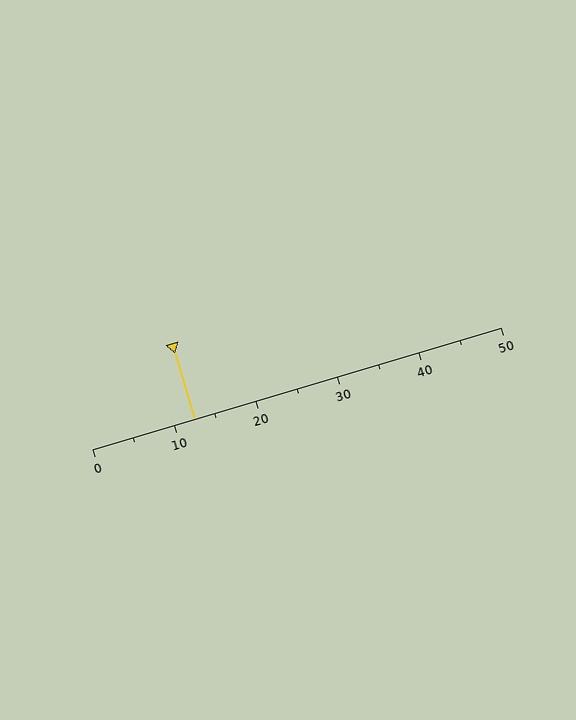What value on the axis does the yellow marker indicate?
The marker indicates approximately 12.5.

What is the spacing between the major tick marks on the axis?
The major ticks are spaced 10 apart.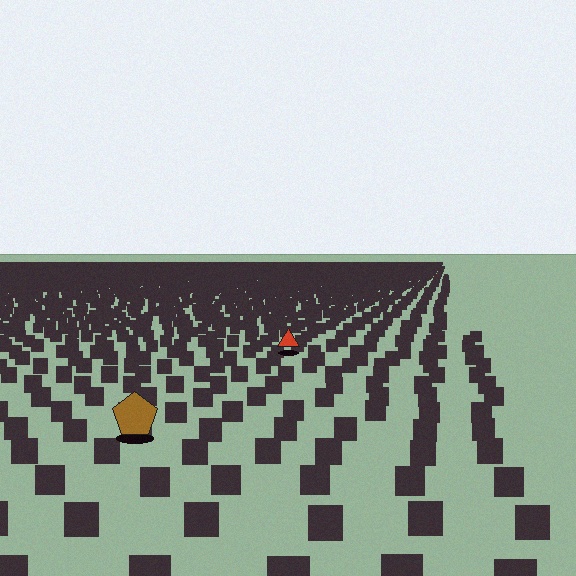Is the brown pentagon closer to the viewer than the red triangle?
Yes. The brown pentagon is closer — you can tell from the texture gradient: the ground texture is coarser near it.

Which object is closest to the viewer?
The brown pentagon is closest. The texture marks near it are larger and more spread out.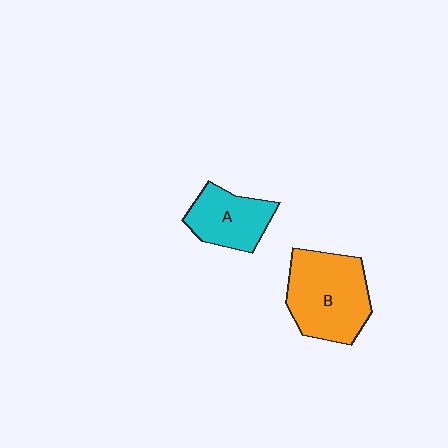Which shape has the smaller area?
Shape A (cyan).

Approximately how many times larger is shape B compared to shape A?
Approximately 1.5 times.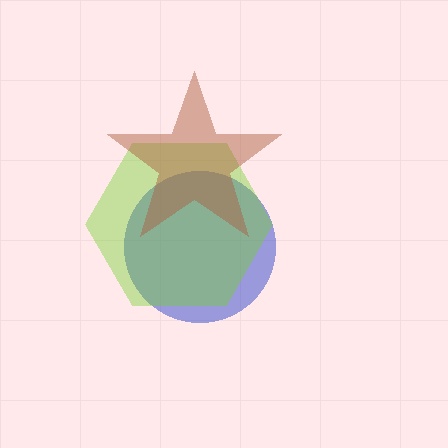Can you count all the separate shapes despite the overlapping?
Yes, there are 3 separate shapes.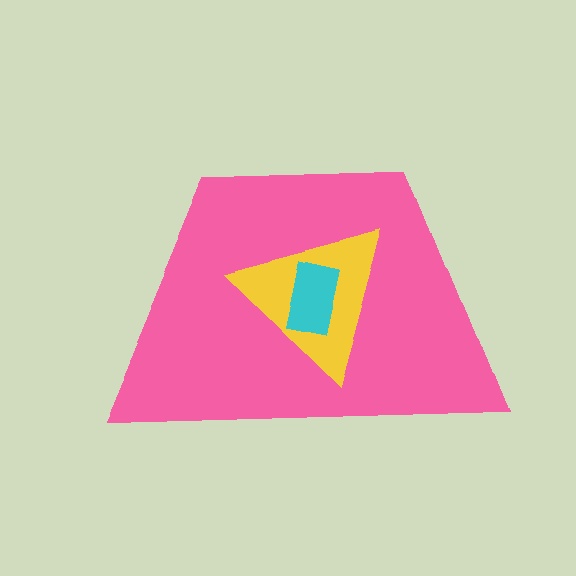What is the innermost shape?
The cyan rectangle.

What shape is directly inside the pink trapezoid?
The yellow triangle.